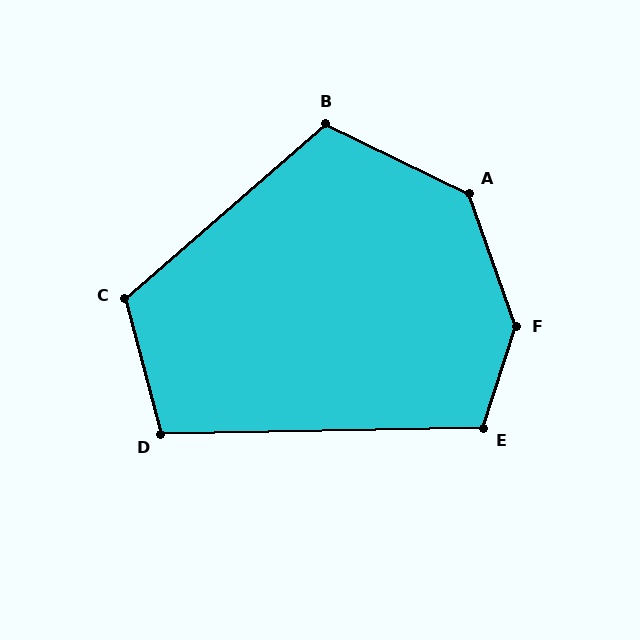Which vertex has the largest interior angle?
F, at approximately 143 degrees.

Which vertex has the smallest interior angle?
D, at approximately 104 degrees.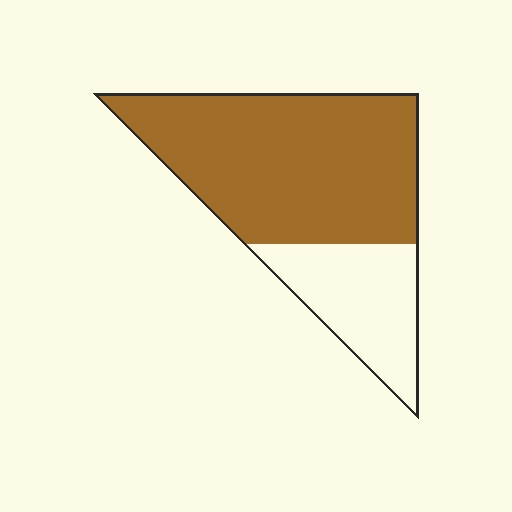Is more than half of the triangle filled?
Yes.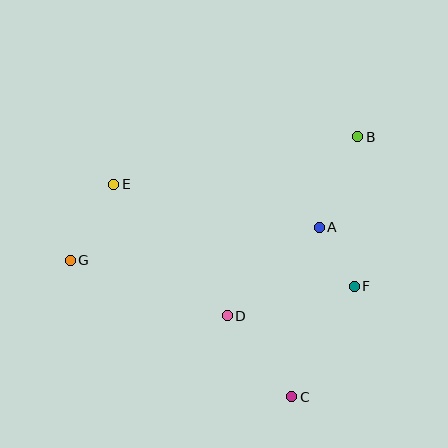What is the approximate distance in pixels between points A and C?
The distance between A and C is approximately 172 pixels.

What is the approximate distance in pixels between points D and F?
The distance between D and F is approximately 131 pixels.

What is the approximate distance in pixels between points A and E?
The distance between A and E is approximately 210 pixels.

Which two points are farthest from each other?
Points B and G are farthest from each other.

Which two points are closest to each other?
Points A and F are closest to each other.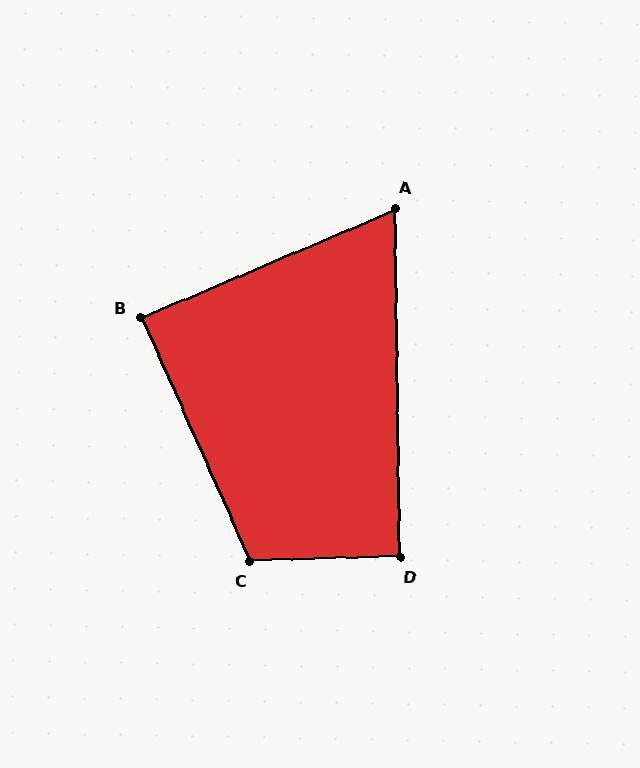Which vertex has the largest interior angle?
C, at approximately 112 degrees.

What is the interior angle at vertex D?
Approximately 91 degrees (approximately right).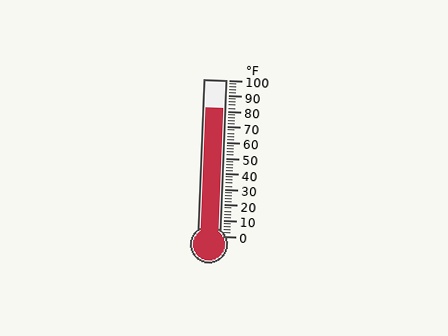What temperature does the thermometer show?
The thermometer shows approximately 82°F.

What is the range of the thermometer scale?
The thermometer scale ranges from 0°F to 100°F.